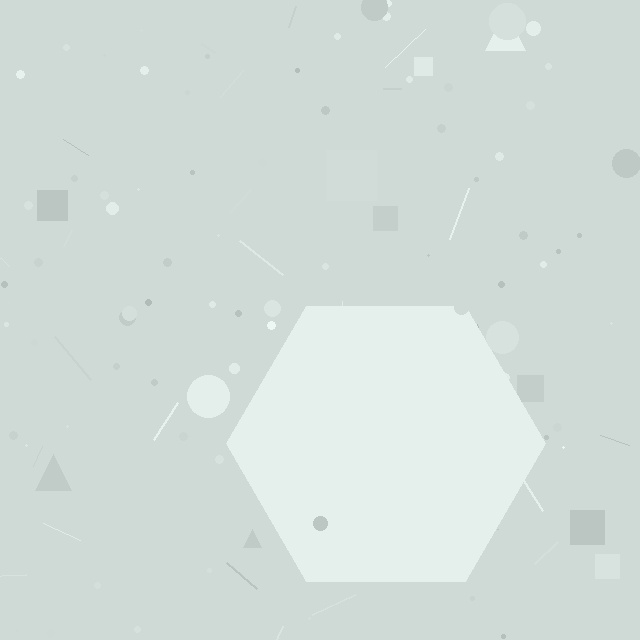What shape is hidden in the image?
A hexagon is hidden in the image.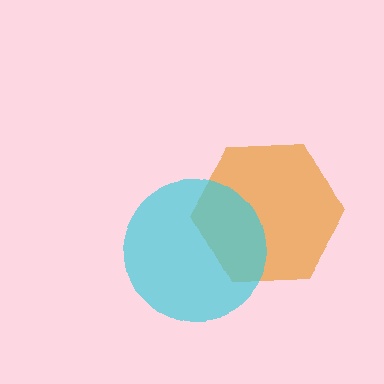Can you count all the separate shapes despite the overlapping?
Yes, there are 2 separate shapes.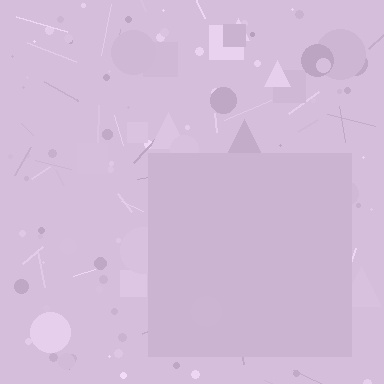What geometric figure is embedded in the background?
A square is embedded in the background.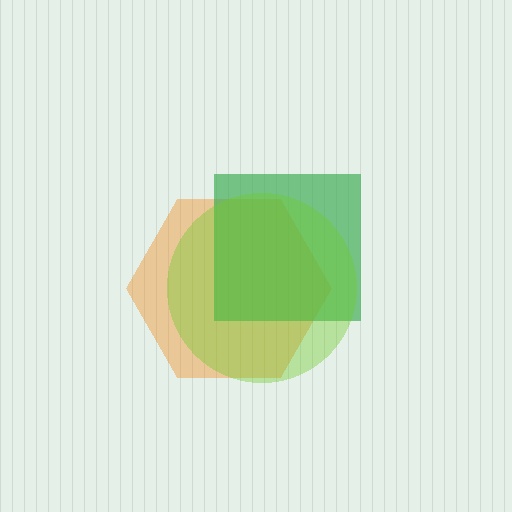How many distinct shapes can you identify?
There are 3 distinct shapes: an orange hexagon, a green square, a lime circle.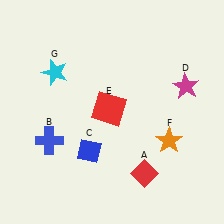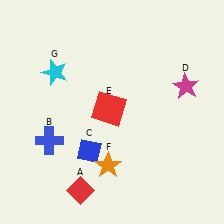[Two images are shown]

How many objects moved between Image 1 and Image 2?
2 objects moved between the two images.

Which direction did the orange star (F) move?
The orange star (F) moved left.